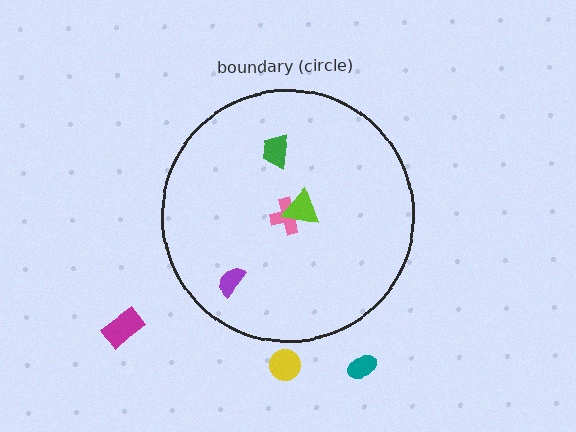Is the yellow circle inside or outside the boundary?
Outside.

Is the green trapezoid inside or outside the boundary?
Inside.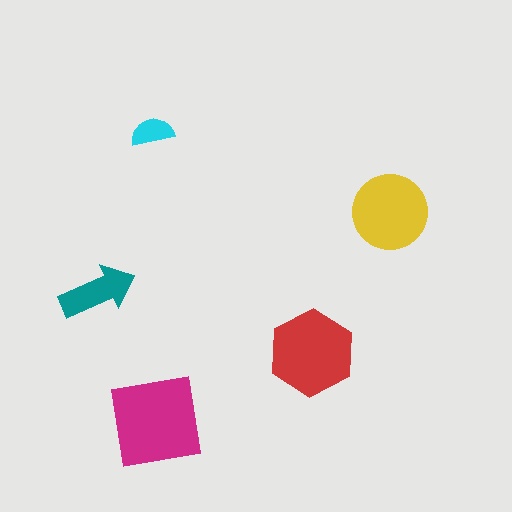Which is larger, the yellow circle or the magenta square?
The magenta square.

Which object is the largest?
The magenta square.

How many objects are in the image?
There are 5 objects in the image.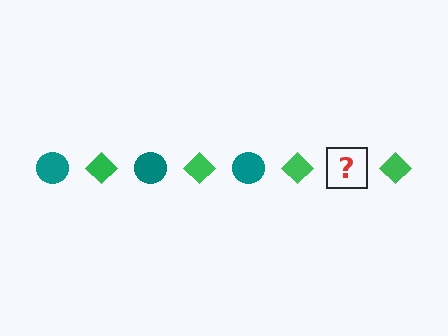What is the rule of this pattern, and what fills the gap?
The rule is that the pattern alternates between teal circle and green diamond. The gap should be filled with a teal circle.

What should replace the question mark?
The question mark should be replaced with a teal circle.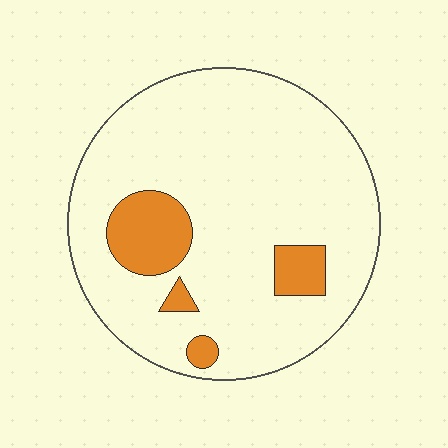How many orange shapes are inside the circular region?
4.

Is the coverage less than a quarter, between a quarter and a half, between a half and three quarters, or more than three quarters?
Less than a quarter.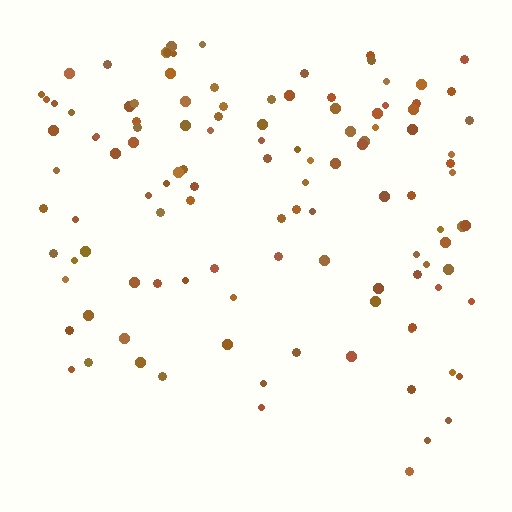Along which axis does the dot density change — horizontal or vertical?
Vertical.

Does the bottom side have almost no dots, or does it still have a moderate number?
Still a moderate number, just noticeably fewer than the top.